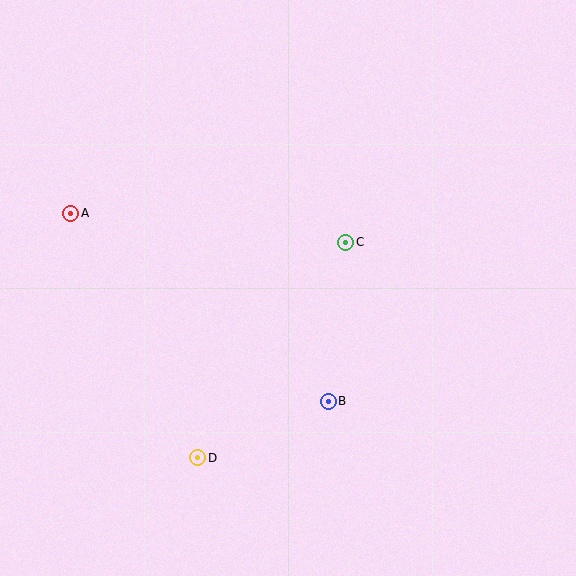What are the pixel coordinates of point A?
Point A is at (71, 213).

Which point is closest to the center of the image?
Point C at (346, 242) is closest to the center.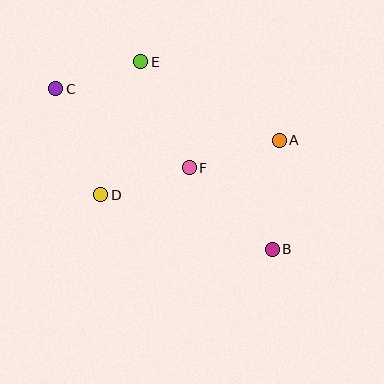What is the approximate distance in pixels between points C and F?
The distance between C and F is approximately 155 pixels.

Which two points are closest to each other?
Points C and E are closest to each other.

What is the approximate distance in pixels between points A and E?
The distance between A and E is approximately 159 pixels.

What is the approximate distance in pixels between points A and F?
The distance between A and F is approximately 94 pixels.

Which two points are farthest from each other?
Points B and C are farthest from each other.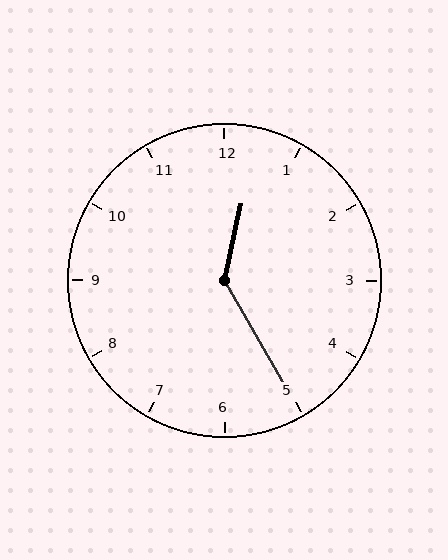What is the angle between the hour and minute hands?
Approximately 138 degrees.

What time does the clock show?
12:25.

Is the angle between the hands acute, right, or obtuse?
It is obtuse.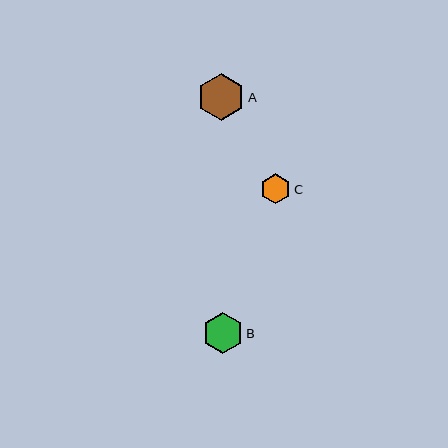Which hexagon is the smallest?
Hexagon C is the smallest with a size of approximately 30 pixels.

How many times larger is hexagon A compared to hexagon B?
Hexagon A is approximately 1.1 times the size of hexagon B.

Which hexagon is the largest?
Hexagon A is the largest with a size of approximately 47 pixels.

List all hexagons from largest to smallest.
From largest to smallest: A, B, C.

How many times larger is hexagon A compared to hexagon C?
Hexagon A is approximately 1.6 times the size of hexagon C.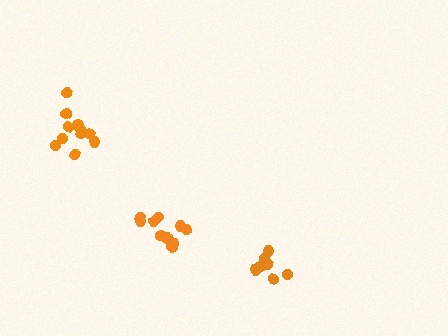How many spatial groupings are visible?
There are 3 spatial groupings.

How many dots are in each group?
Group 1: 11 dots, Group 2: 10 dots, Group 3: 8 dots (29 total).